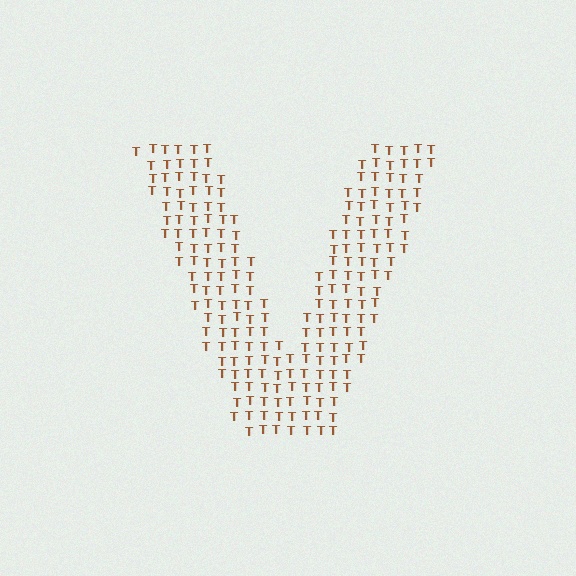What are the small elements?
The small elements are letter T's.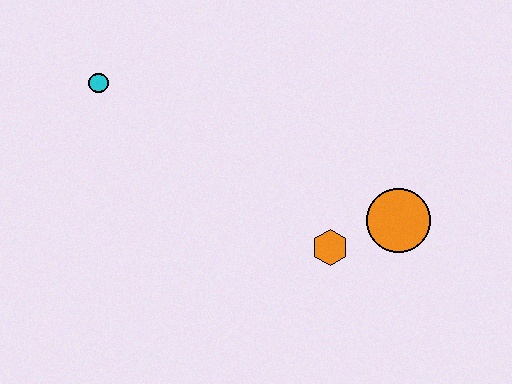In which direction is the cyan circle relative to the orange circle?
The cyan circle is to the left of the orange circle.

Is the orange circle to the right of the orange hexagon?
Yes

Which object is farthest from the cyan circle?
The orange circle is farthest from the cyan circle.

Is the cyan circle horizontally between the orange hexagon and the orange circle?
No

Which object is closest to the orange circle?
The orange hexagon is closest to the orange circle.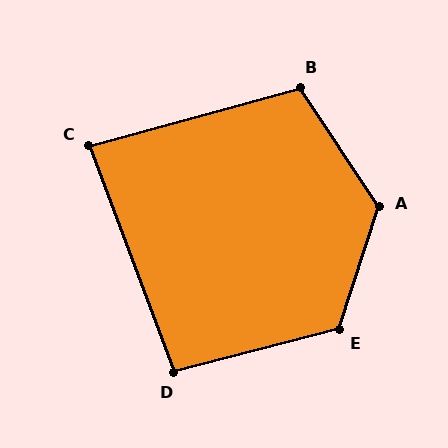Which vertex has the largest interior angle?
A, at approximately 128 degrees.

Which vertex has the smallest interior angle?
C, at approximately 85 degrees.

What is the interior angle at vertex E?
Approximately 122 degrees (obtuse).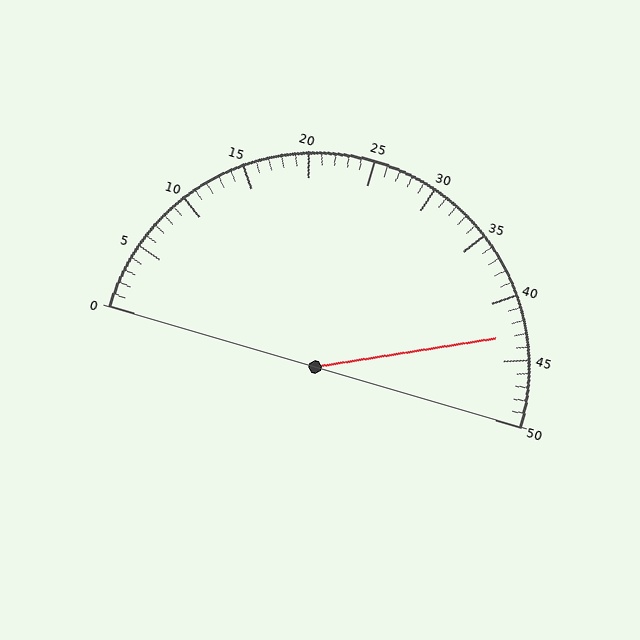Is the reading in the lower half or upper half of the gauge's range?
The reading is in the upper half of the range (0 to 50).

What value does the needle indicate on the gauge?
The needle indicates approximately 43.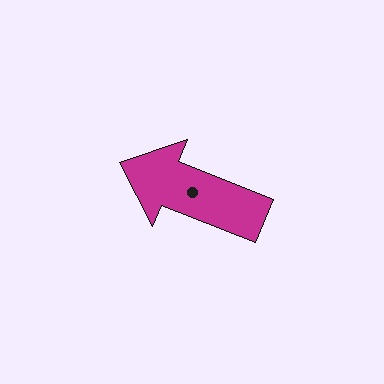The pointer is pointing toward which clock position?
Roughly 10 o'clock.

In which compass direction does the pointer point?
West.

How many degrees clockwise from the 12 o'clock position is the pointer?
Approximately 292 degrees.